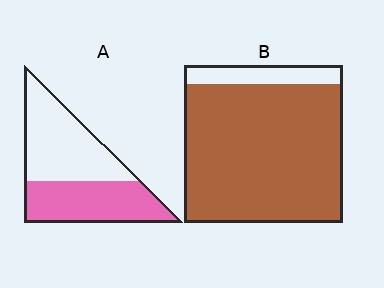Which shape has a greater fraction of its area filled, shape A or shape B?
Shape B.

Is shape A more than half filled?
Roughly half.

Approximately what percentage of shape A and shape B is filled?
A is approximately 45% and B is approximately 90%.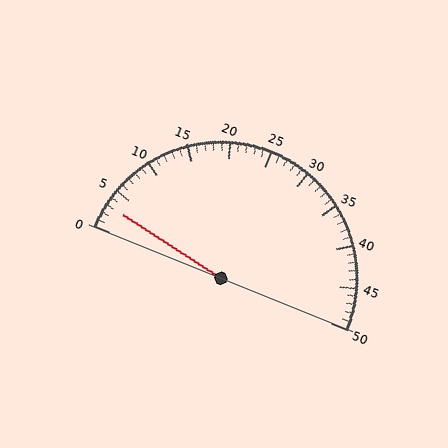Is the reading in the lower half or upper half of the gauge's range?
The reading is in the lower half of the range (0 to 50).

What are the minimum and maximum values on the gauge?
The gauge ranges from 0 to 50.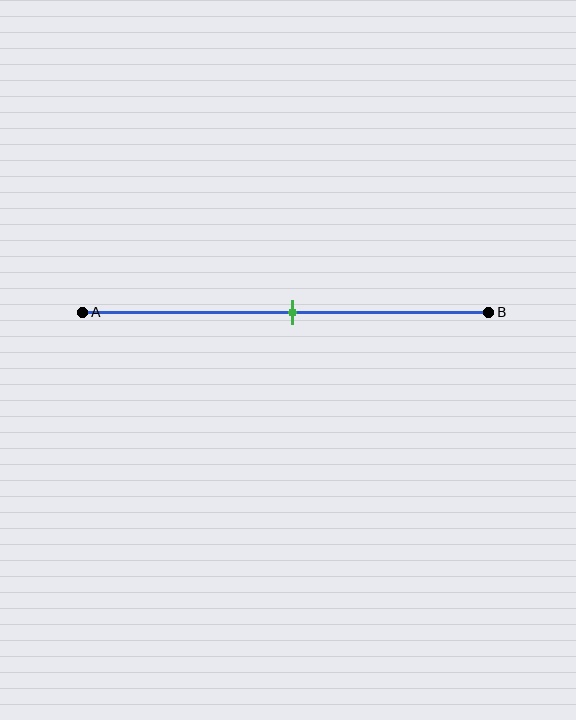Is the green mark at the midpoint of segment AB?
Yes, the mark is approximately at the midpoint.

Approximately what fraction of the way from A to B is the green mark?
The green mark is approximately 50% of the way from A to B.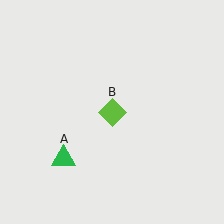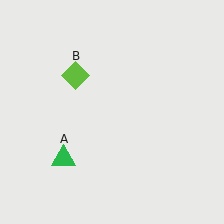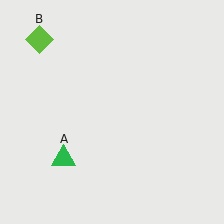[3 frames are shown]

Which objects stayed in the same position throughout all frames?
Green triangle (object A) remained stationary.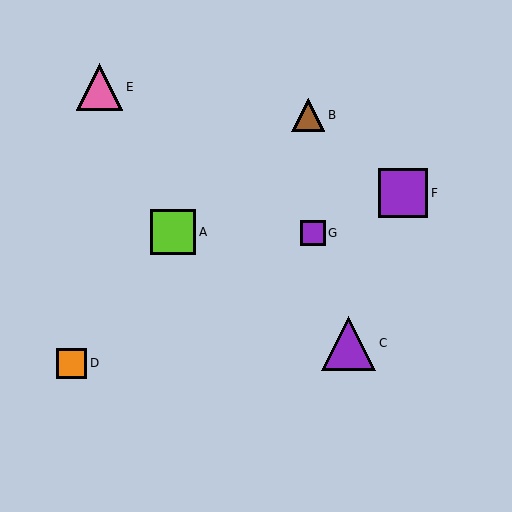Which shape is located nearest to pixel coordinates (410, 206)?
The purple square (labeled F) at (403, 193) is nearest to that location.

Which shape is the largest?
The purple triangle (labeled C) is the largest.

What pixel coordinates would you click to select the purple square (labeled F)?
Click at (403, 193) to select the purple square F.